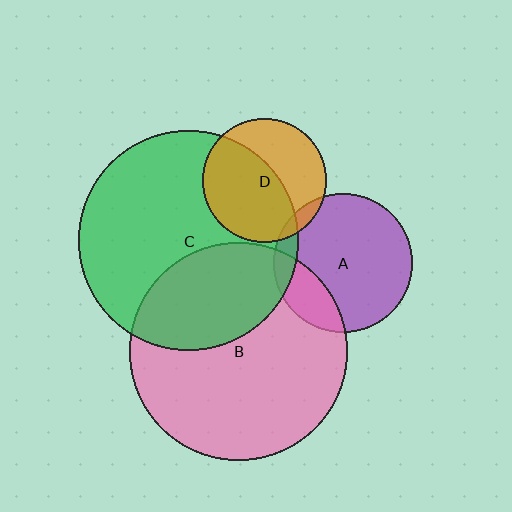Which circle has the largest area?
Circle C (green).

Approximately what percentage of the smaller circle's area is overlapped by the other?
Approximately 5%.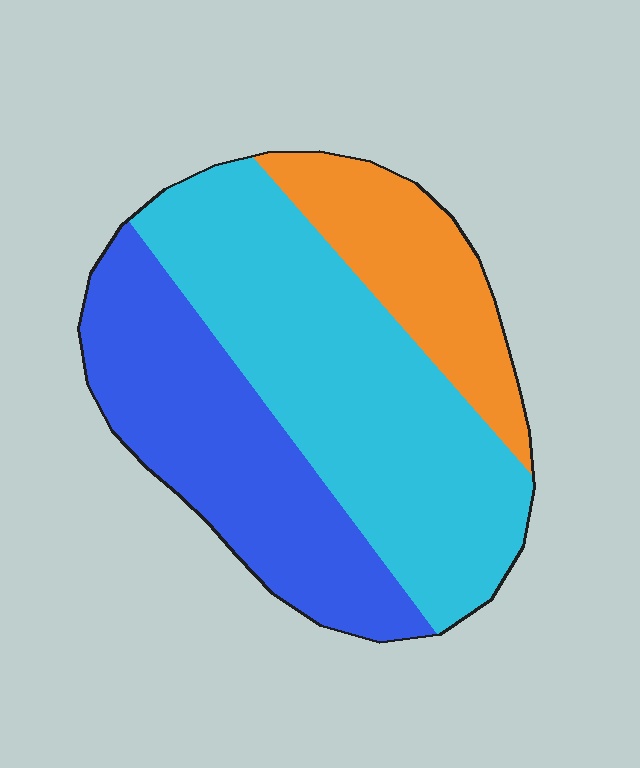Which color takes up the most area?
Cyan, at roughly 50%.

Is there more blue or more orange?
Blue.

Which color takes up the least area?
Orange, at roughly 20%.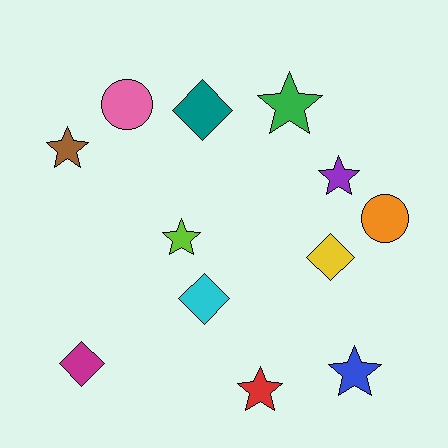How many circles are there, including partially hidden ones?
There are 2 circles.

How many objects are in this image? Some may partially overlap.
There are 12 objects.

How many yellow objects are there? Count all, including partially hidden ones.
There is 1 yellow object.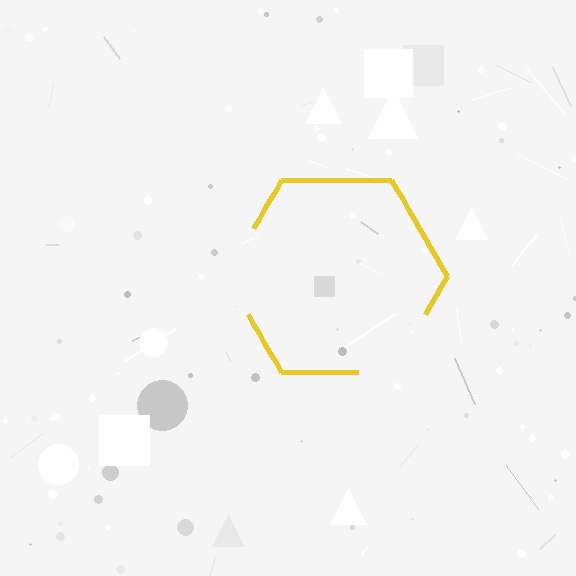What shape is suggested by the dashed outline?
The dashed outline suggests a hexagon.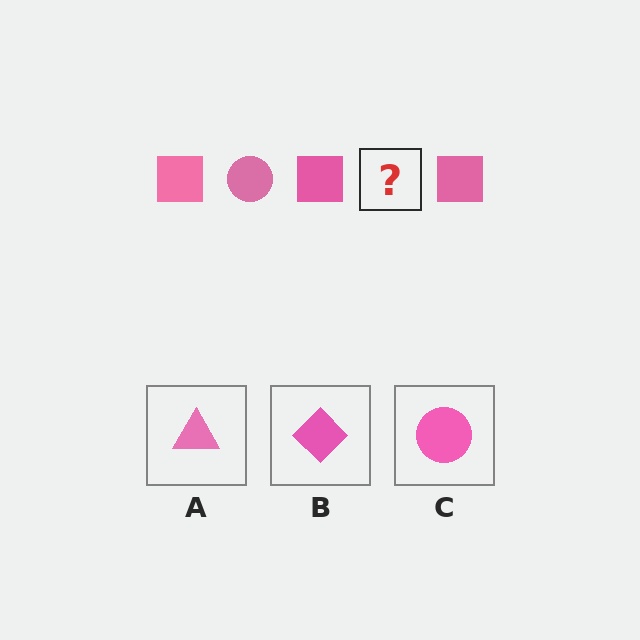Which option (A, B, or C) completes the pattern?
C.